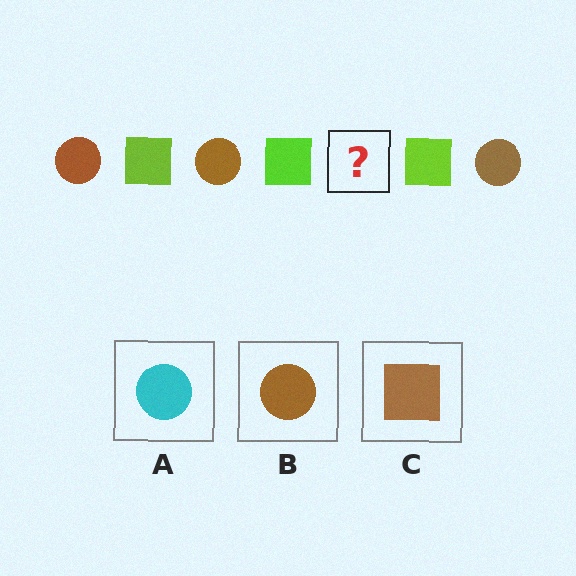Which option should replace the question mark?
Option B.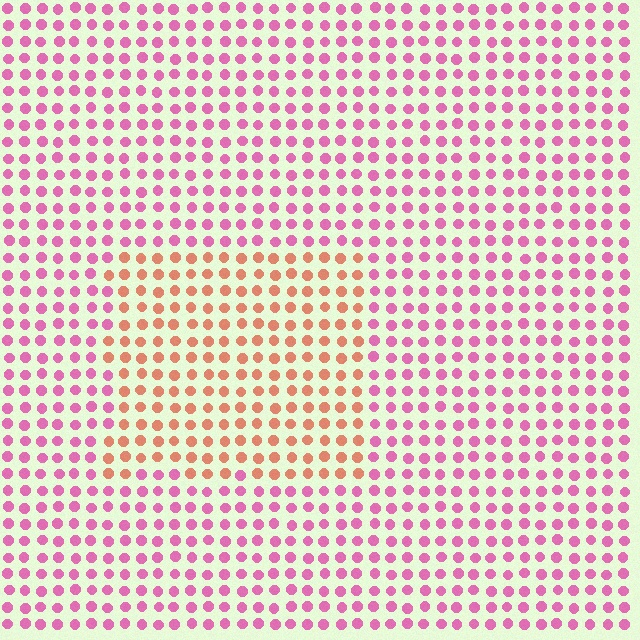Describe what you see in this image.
The image is filled with small pink elements in a uniform arrangement. A rectangle-shaped region is visible where the elements are tinted to a slightly different hue, forming a subtle color boundary.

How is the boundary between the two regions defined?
The boundary is defined purely by a slight shift in hue (about 49 degrees). Spacing, size, and orientation are identical on both sides.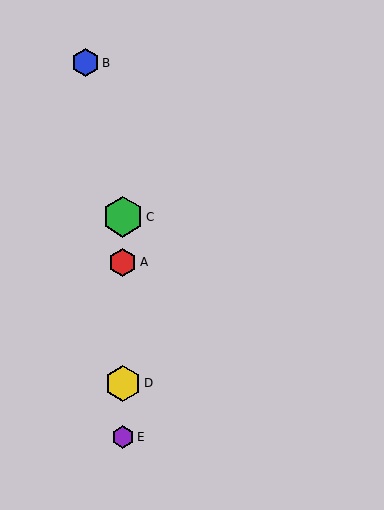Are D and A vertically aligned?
Yes, both are at x≈123.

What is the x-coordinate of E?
Object E is at x≈123.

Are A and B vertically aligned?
No, A is at x≈123 and B is at x≈85.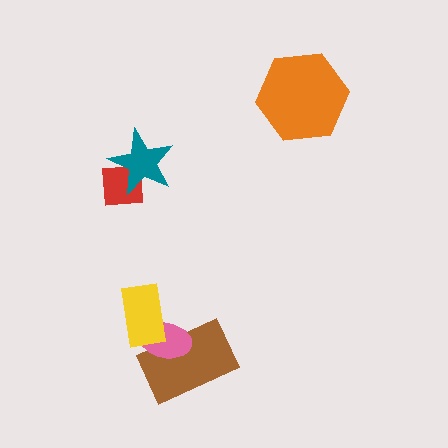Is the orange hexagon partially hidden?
No, no other shape covers it.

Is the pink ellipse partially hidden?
Yes, it is partially covered by another shape.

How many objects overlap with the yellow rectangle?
2 objects overlap with the yellow rectangle.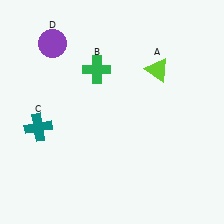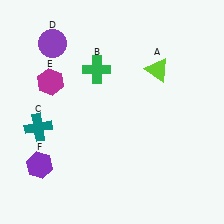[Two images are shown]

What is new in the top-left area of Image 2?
A magenta hexagon (E) was added in the top-left area of Image 2.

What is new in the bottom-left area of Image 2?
A purple hexagon (F) was added in the bottom-left area of Image 2.